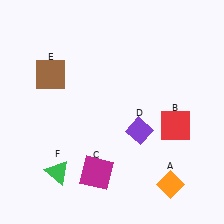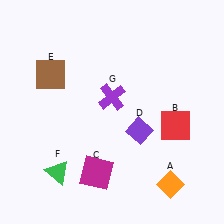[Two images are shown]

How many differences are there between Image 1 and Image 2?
There is 1 difference between the two images.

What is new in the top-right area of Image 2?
A purple cross (G) was added in the top-right area of Image 2.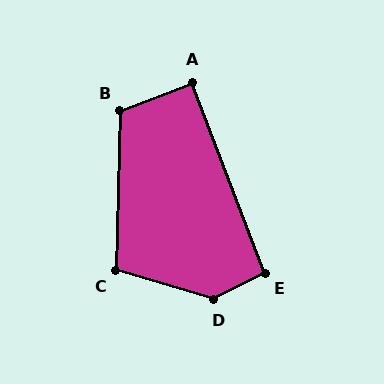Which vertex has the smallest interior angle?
A, at approximately 90 degrees.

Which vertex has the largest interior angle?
D, at approximately 137 degrees.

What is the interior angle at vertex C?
Approximately 105 degrees (obtuse).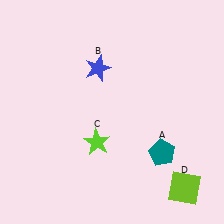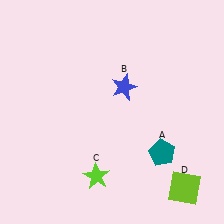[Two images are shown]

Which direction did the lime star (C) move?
The lime star (C) moved down.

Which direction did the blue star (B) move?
The blue star (B) moved right.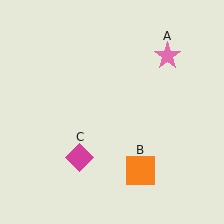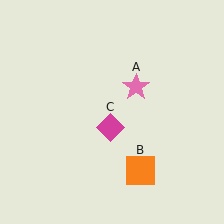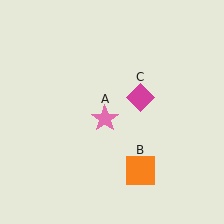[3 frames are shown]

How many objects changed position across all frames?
2 objects changed position: pink star (object A), magenta diamond (object C).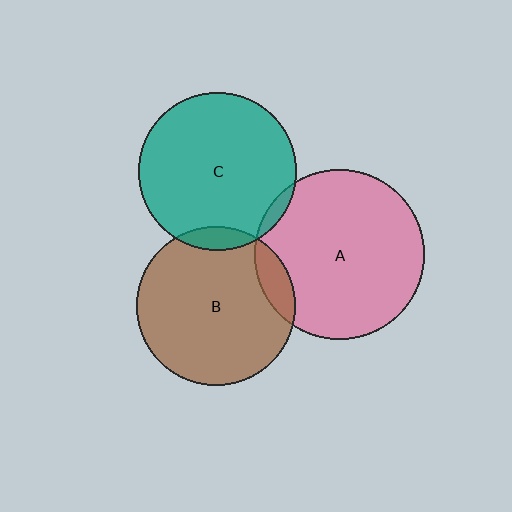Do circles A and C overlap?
Yes.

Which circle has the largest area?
Circle A (pink).